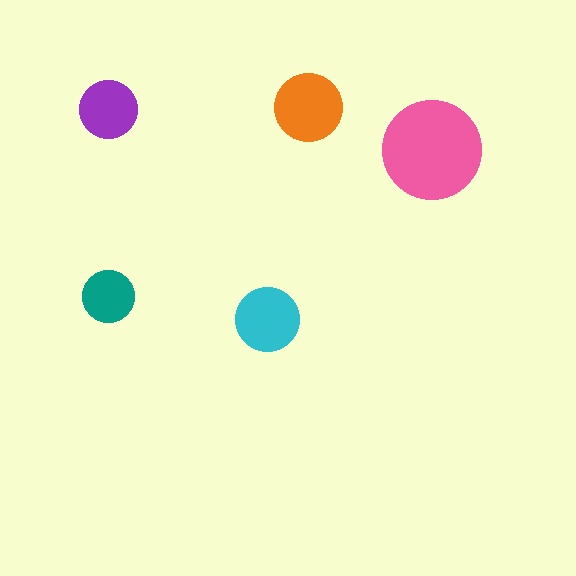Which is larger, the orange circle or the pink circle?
The pink one.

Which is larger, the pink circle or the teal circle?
The pink one.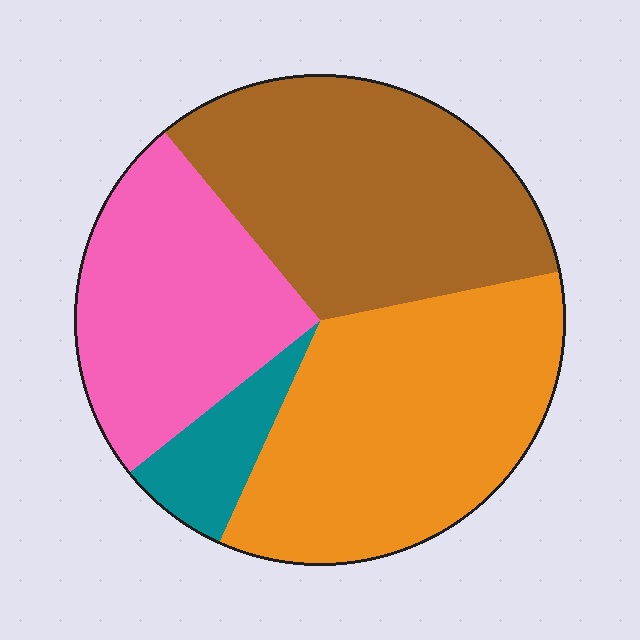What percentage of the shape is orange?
Orange takes up about one third (1/3) of the shape.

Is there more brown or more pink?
Brown.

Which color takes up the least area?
Teal, at roughly 5%.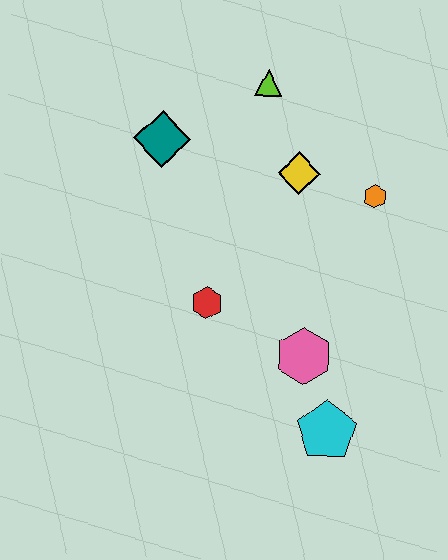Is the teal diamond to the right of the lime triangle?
No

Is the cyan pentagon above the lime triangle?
No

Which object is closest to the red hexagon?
The pink hexagon is closest to the red hexagon.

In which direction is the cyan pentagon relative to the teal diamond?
The cyan pentagon is below the teal diamond.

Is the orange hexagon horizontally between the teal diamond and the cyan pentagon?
No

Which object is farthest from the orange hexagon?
The cyan pentagon is farthest from the orange hexagon.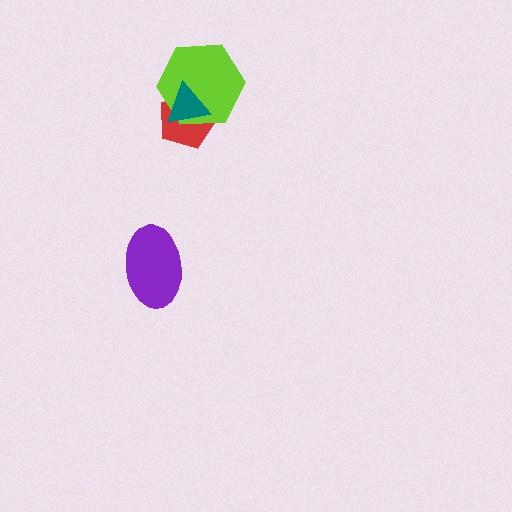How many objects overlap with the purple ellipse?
0 objects overlap with the purple ellipse.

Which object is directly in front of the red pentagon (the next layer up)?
The lime hexagon is directly in front of the red pentagon.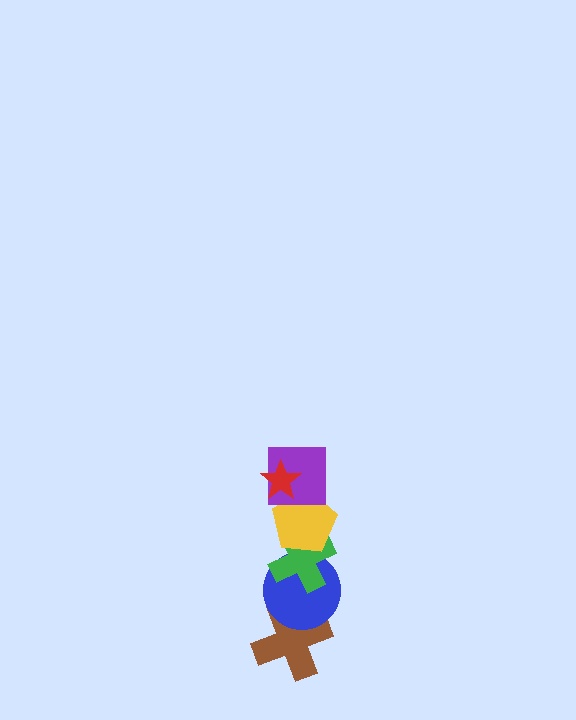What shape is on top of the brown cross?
The blue circle is on top of the brown cross.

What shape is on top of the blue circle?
The green cross is on top of the blue circle.